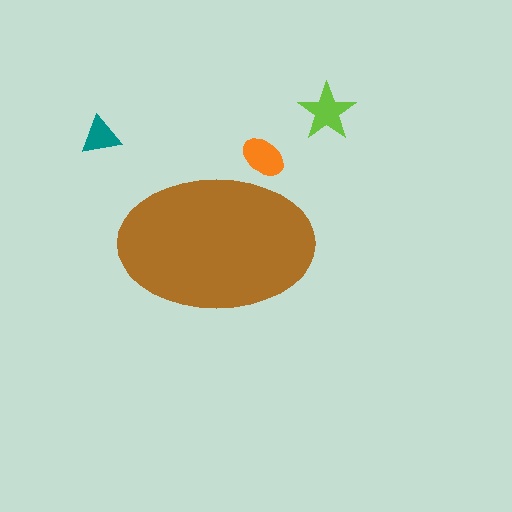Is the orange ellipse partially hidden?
Yes, the orange ellipse is partially hidden behind the brown ellipse.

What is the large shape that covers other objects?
A brown ellipse.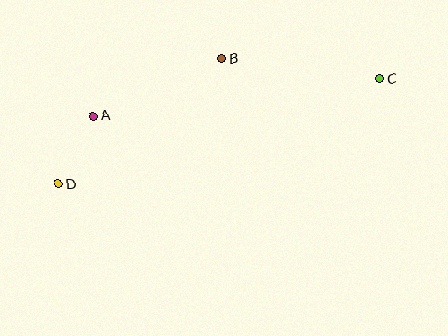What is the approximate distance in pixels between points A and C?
The distance between A and C is approximately 289 pixels.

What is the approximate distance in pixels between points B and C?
The distance between B and C is approximately 159 pixels.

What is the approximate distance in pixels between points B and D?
The distance between B and D is approximately 206 pixels.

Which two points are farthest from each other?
Points C and D are farthest from each other.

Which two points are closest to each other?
Points A and D are closest to each other.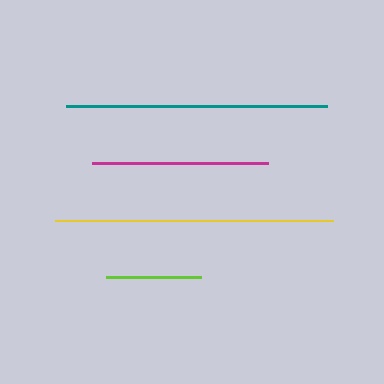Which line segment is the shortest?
The lime line is the shortest at approximately 95 pixels.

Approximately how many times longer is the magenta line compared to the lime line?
The magenta line is approximately 1.8 times the length of the lime line.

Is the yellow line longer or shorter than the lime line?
The yellow line is longer than the lime line.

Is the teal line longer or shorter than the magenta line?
The teal line is longer than the magenta line.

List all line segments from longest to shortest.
From longest to shortest: yellow, teal, magenta, lime.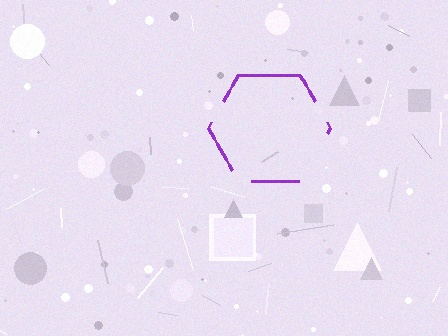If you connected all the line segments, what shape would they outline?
They would outline a hexagon.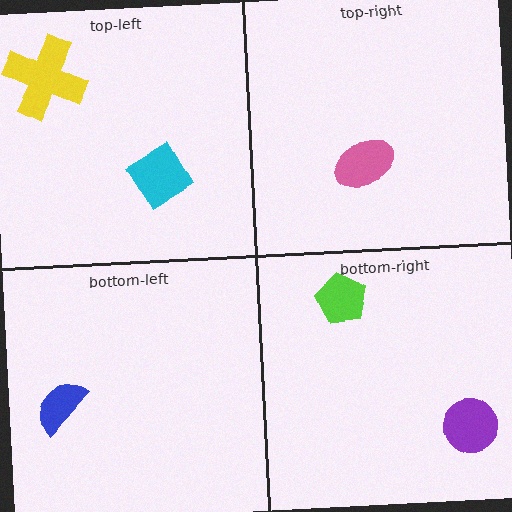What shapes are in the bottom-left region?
The blue semicircle.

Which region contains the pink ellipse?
The top-right region.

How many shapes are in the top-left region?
2.